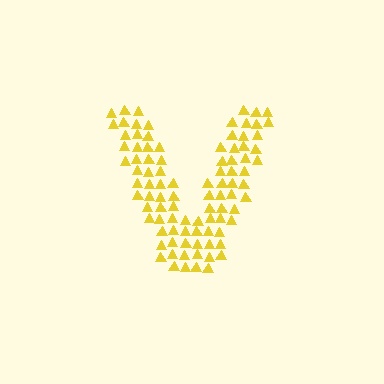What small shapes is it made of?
It is made of small triangles.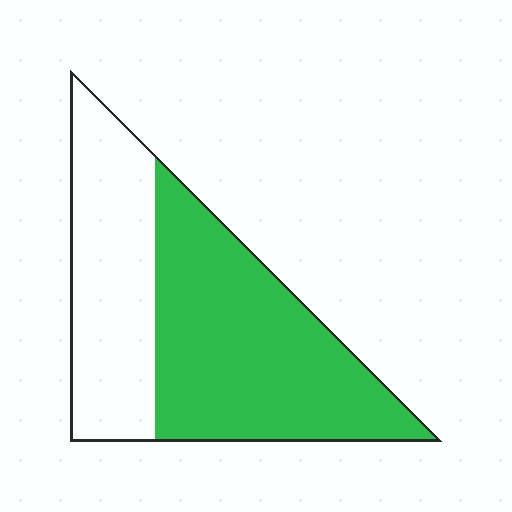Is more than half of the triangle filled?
Yes.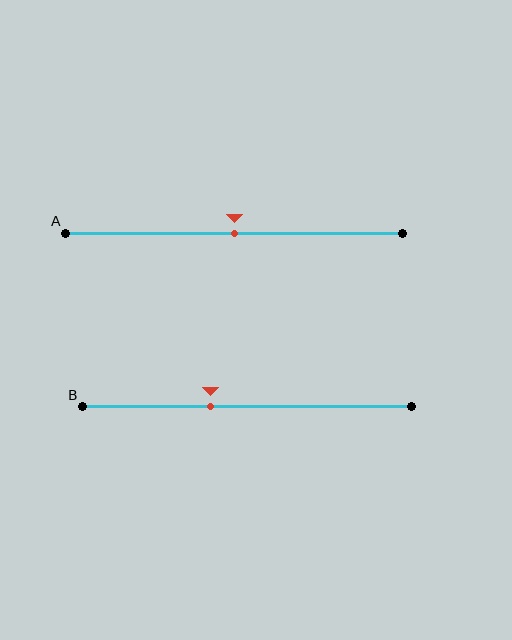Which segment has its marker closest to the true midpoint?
Segment A has its marker closest to the true midpoint.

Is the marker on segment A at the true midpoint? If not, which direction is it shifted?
Yes, the marker on segment A is at the true midpoint.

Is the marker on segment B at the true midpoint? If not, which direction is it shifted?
No, the marker on segment B is shifted to the left by about 11% of the segment length.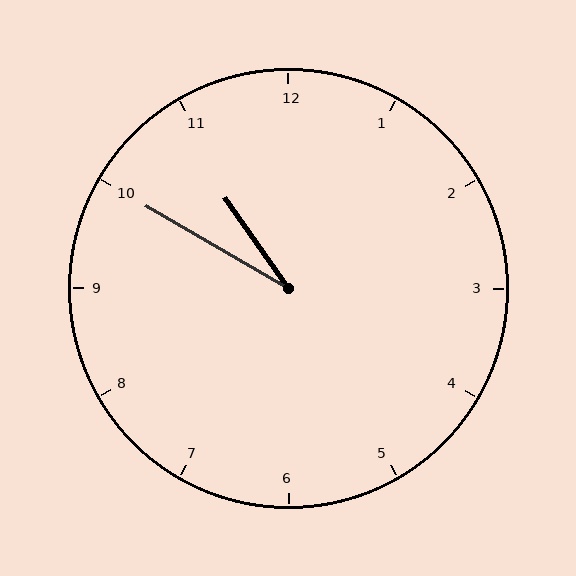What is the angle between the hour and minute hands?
Approximately 25 degrees.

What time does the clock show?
10:50.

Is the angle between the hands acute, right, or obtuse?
It is acute.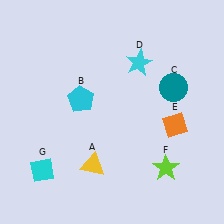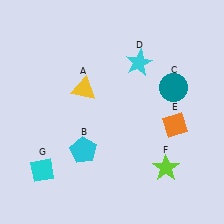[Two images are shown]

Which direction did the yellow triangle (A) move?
The yellow triangle (A) moved up.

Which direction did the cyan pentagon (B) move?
The cyan pentagon (B) moved down.